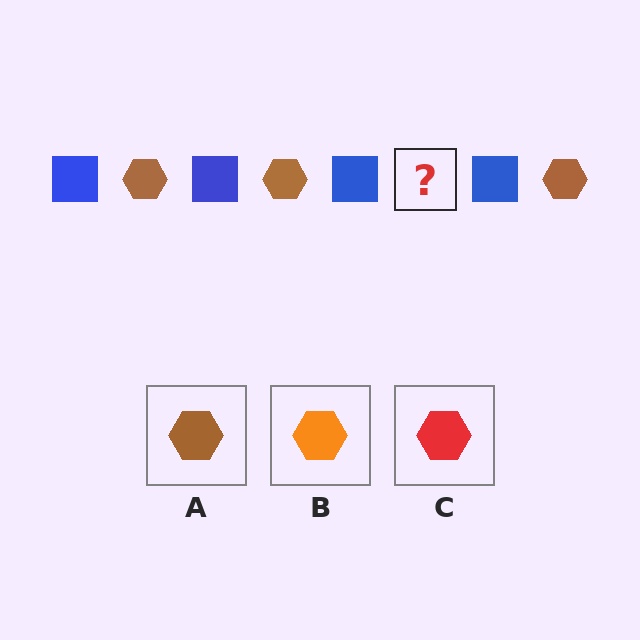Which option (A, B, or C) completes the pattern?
A.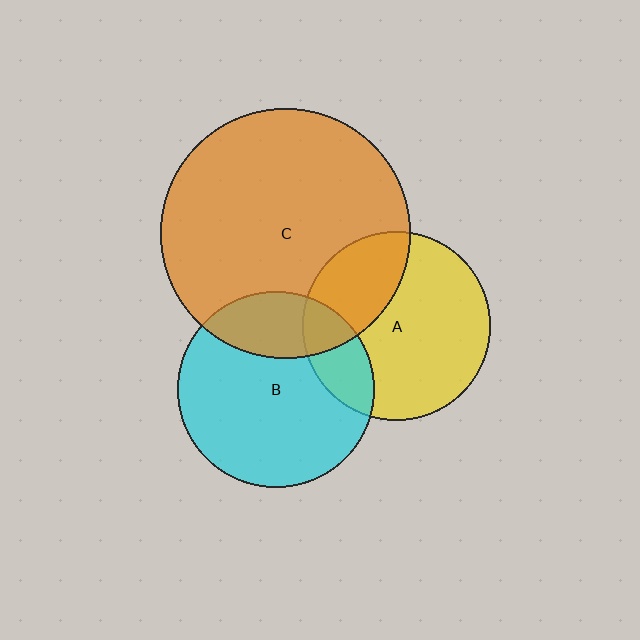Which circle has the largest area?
Circle C (orange).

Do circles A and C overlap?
Yes.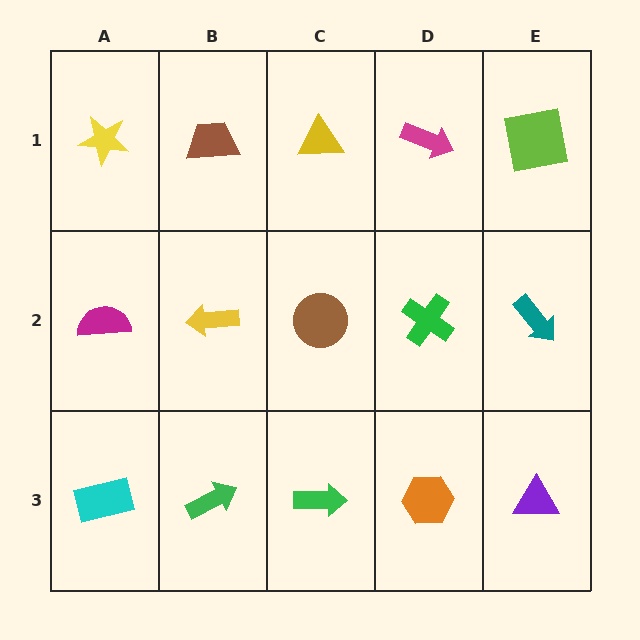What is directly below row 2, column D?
An orange hexagon.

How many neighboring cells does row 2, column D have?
4.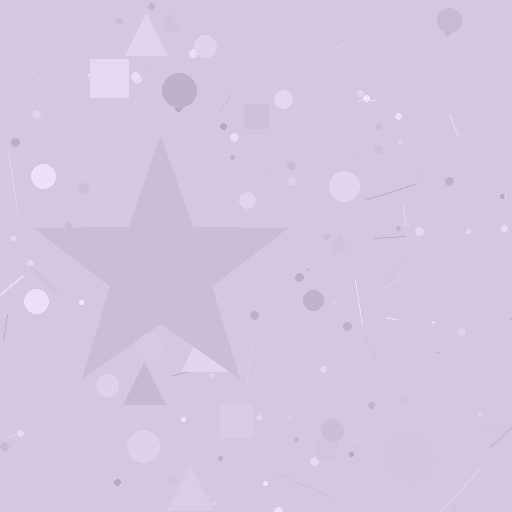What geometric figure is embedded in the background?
A star is embedded in the background.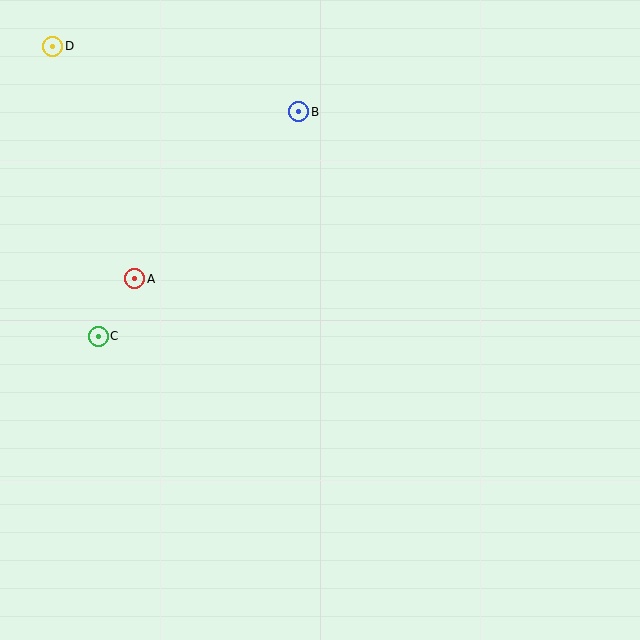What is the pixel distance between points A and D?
The distance between A and D is 246 pixels.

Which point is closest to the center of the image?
Point A at (135, 279) is closest to the center.